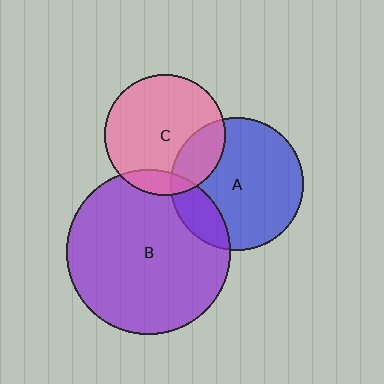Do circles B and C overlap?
Yes.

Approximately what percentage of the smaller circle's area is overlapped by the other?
Approximately 10%.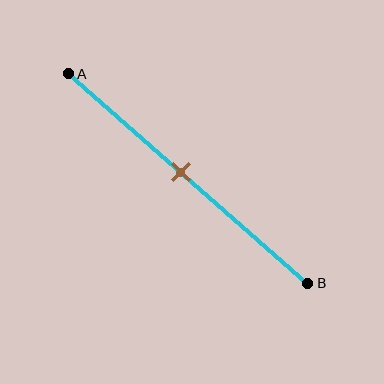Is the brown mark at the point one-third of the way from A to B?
No, the mark is at about 45% from A, not at the 33% one-third point.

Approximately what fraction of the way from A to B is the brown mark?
The brown mark is approximately 45% of the way from A to B.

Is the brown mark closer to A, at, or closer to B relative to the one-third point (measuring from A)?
The brown mark is closer to point B than the one-third point of segment AB.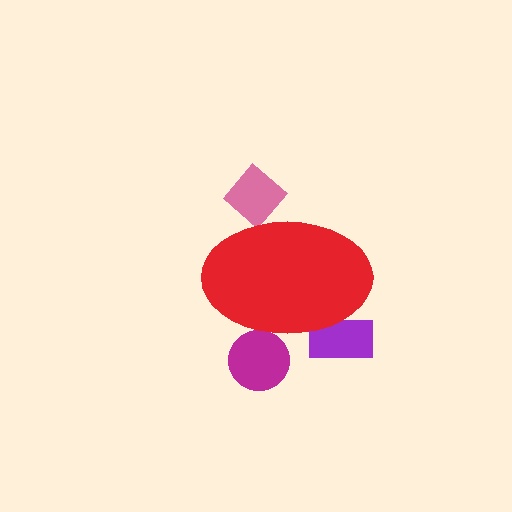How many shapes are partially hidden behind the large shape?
3 shapes are partially hidden.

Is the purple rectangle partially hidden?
Yes, the purple rectangle is partially hidden behind the red ellipse.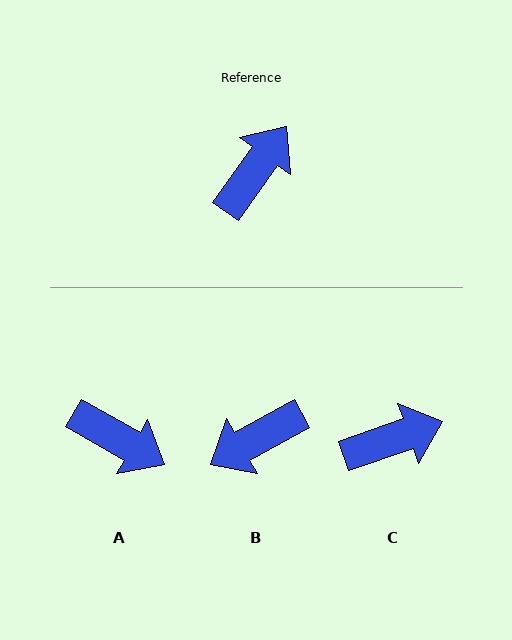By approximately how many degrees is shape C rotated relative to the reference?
Approximately 36 degrees clockwise.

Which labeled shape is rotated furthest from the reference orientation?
B, about 154 degrees away.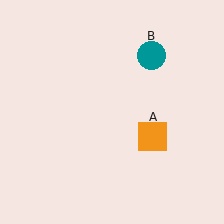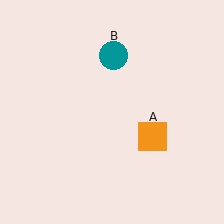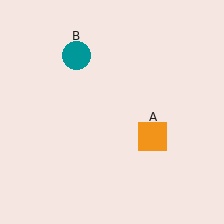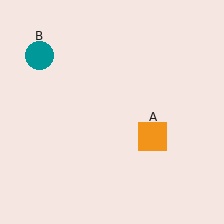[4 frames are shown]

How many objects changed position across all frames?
1 object changed position: teal circle (object B).